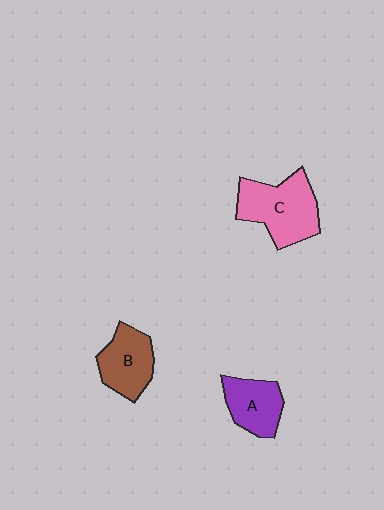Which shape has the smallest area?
Shape A (purple).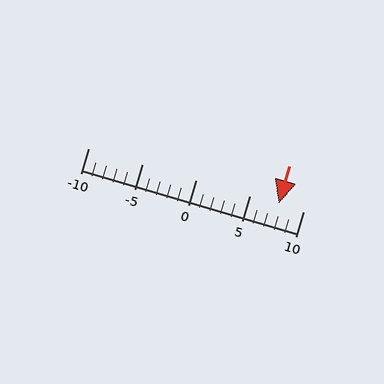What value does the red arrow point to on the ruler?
The red arrow points to approximately 8.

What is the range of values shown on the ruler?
The ruler shows values from -10 to 10.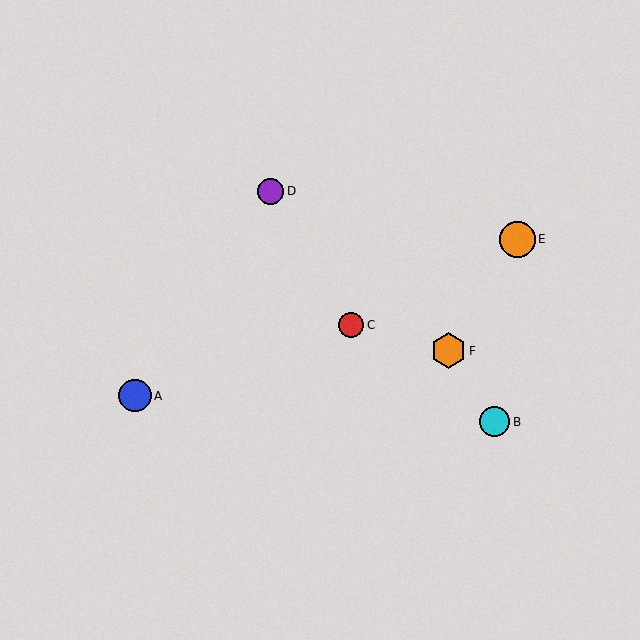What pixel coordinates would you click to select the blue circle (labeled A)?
Click at (135, 396) to select the blue circle A.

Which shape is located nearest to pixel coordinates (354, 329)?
The red circle (labeled C) at (351, 325) is nearest to that location.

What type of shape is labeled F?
Shape F is an orange hexagon.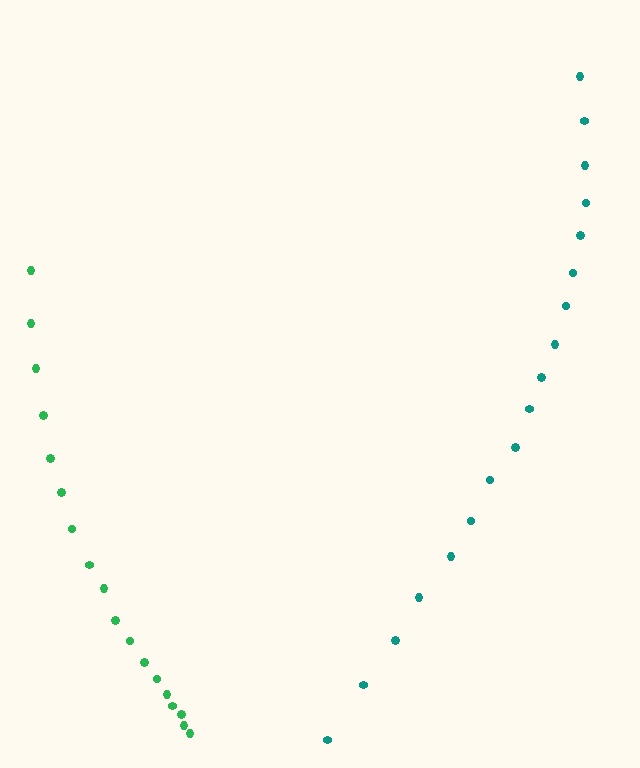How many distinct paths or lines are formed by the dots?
There are 2 distinct paths.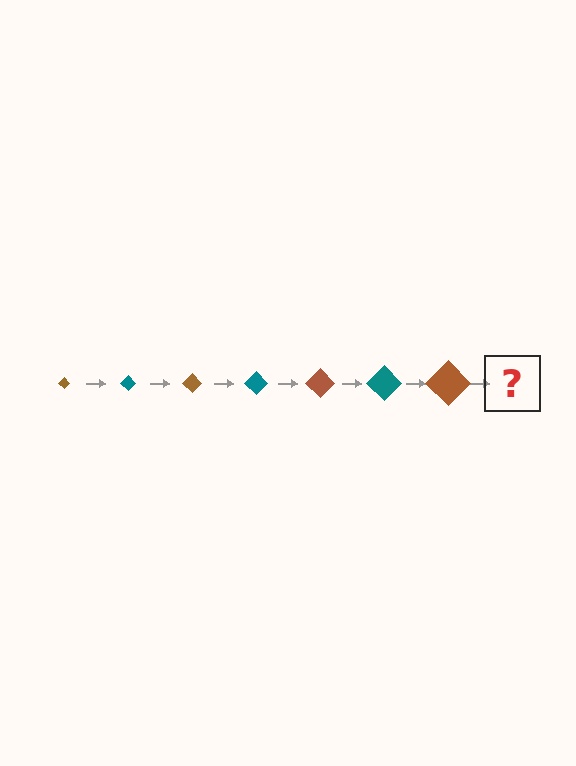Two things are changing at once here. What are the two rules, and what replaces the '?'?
The two rules are that the diamond grows larger each step and the color cycles through brown and teal. The '?' should be a teal diamond, larger than the previous one.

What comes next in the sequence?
The next element should be a teal diamond, larger than the previous one.